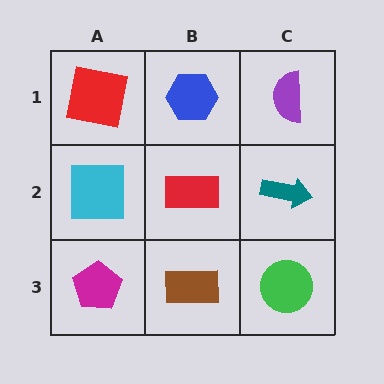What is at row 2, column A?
A cyan square.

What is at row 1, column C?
A purple semicircle.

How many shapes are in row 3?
3 shapes.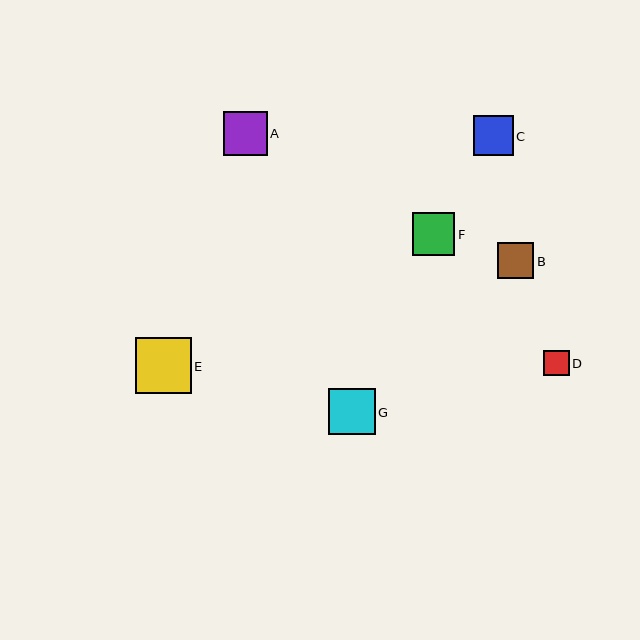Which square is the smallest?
Square D is the smallest with a size of approximately 25 pixels.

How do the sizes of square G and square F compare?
Square G and square F are approximately the same size.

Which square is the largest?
Square E is the largest with a size of approximately 56 pixels.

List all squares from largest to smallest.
From largest to smallest: E, G, A, F, C, B, D.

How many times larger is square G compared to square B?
Square G is approximately 1.3 times the size of square B.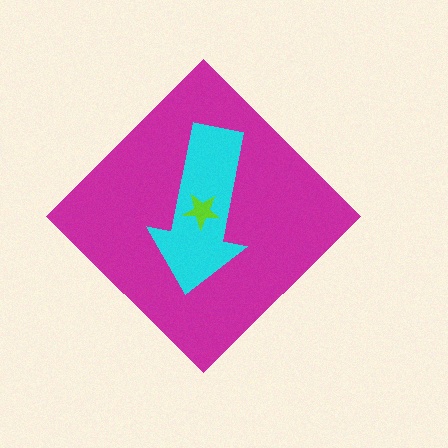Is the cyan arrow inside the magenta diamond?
Yes.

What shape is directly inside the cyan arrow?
The lime star.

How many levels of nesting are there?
3.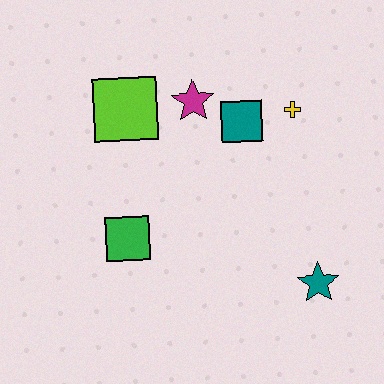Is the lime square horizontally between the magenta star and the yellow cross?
No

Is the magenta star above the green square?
Yes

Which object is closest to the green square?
The lime square is closest to the green square.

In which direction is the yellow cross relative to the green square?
The yellow cross is to the right of the green square.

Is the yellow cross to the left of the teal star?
Yes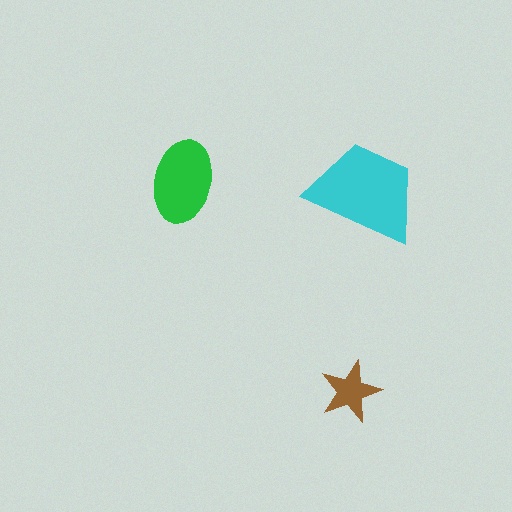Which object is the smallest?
The brown star.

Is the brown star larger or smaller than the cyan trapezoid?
Smaller.